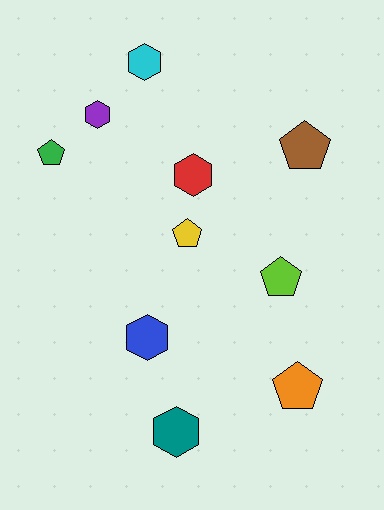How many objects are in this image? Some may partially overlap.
There are 10 objects.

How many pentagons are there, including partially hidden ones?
There are 5 pentagons.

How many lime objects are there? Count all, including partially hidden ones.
There is 1 lime object.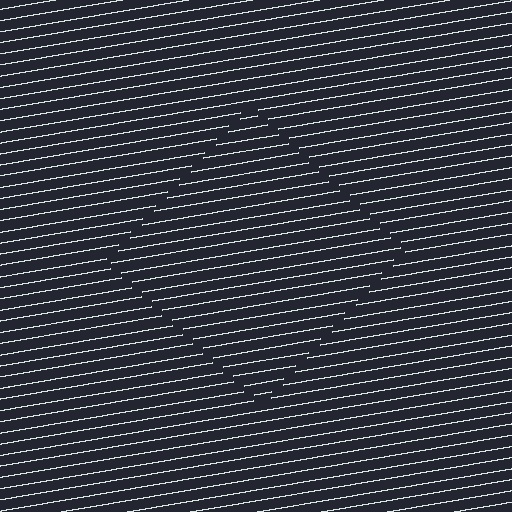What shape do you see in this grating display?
An illusory square. The interior of the shape contains the same grating, shifted by half a period — the contour is defined by the phase discontinuity where line-ends from the inner and outer gratings abut.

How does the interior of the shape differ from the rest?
The interior of the shape contains the same grating, shifted by half a period — the contour is defined by the phase discontinuity where line-ends from the inner and outer gratings abut.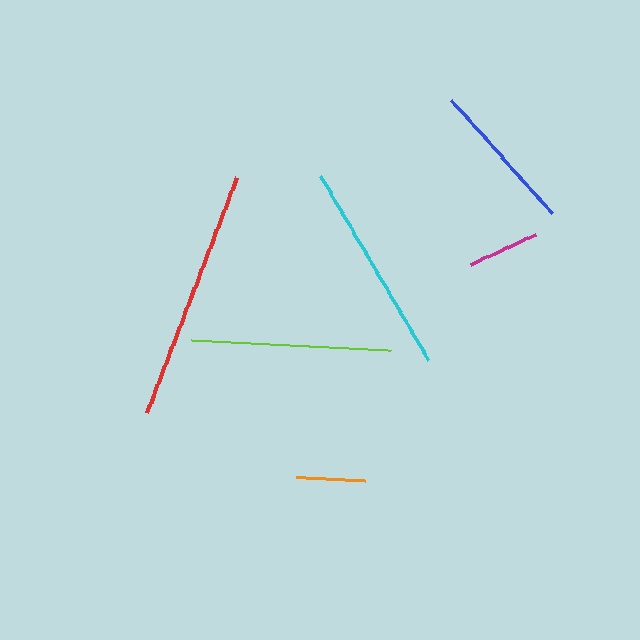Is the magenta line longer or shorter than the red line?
The red line is longer than the magenta line.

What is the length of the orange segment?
The orange segment is approximately 68 pixels long.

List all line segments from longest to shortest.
From longest to shortest: red, cyan, lime, blue, magenta, orange.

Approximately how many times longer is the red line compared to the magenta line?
The red line is approximately 3.5 times the length of the magenta line.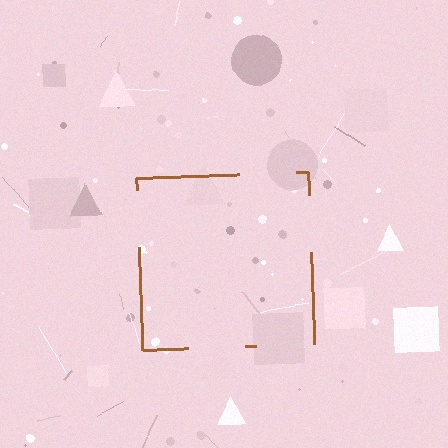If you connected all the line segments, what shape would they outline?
They would outline a square.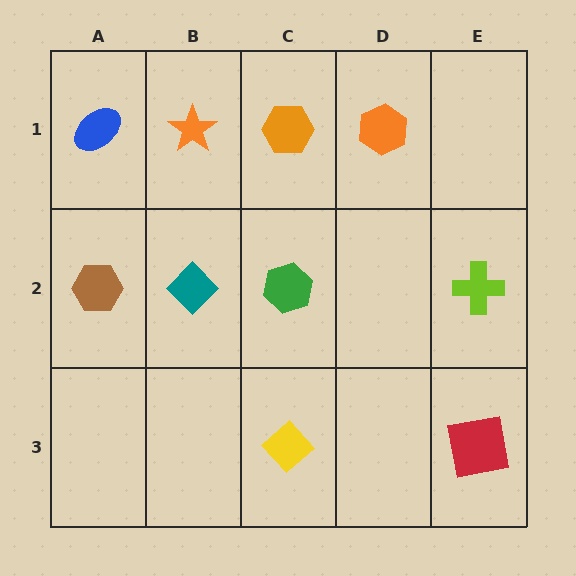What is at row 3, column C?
A yellow diamond.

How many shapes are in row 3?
2 shapes.